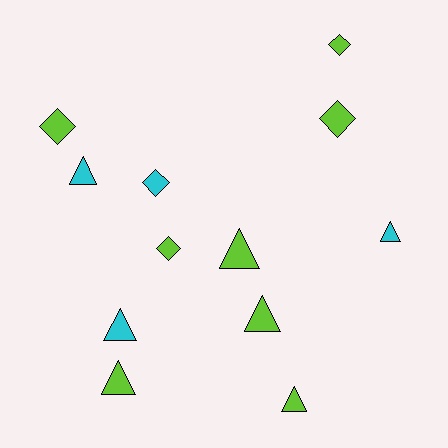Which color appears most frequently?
Lime, with 8 objects.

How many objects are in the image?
There are 12 objects.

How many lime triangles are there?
There are 4 lime triangles.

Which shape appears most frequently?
Triangle, with 7 objects.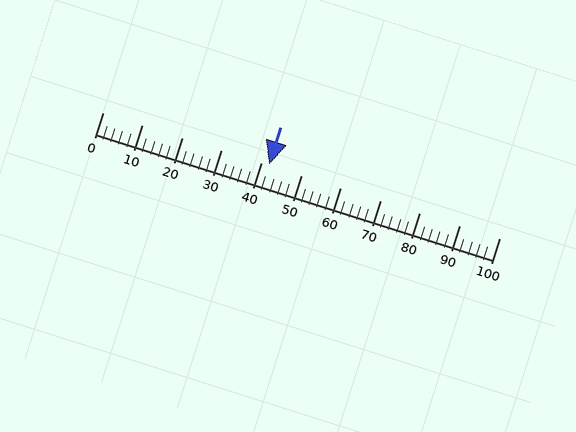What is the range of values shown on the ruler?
The ruler shows values from 0 to 100.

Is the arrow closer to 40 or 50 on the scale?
The arrow is closer to 40.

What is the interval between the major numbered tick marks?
The major tick marks are spaced 10 units apart.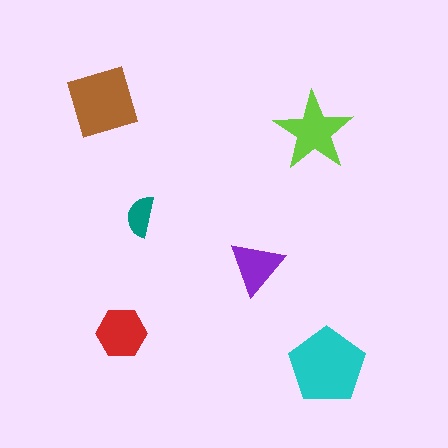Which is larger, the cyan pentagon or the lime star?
The cyan pentagon.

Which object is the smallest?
The teal semicircle.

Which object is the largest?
The cyan pentagon.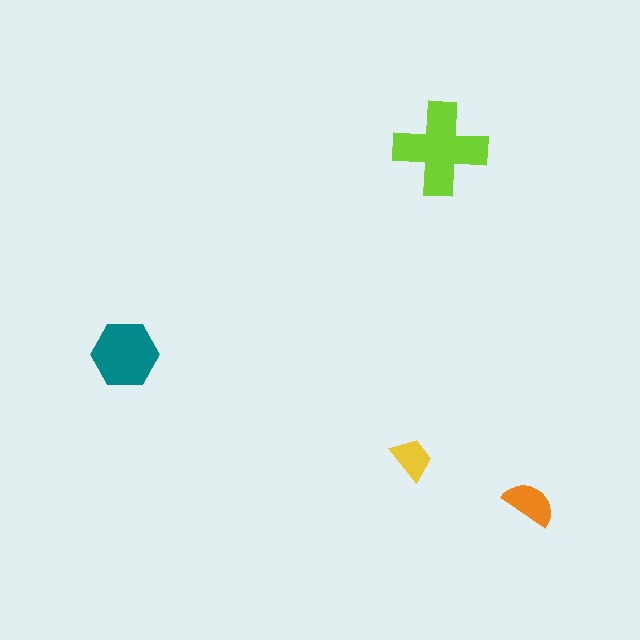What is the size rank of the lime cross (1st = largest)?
1st.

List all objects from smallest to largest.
The yellow trapezoid, the orange semicircle, the teal hexagon, the lime cross.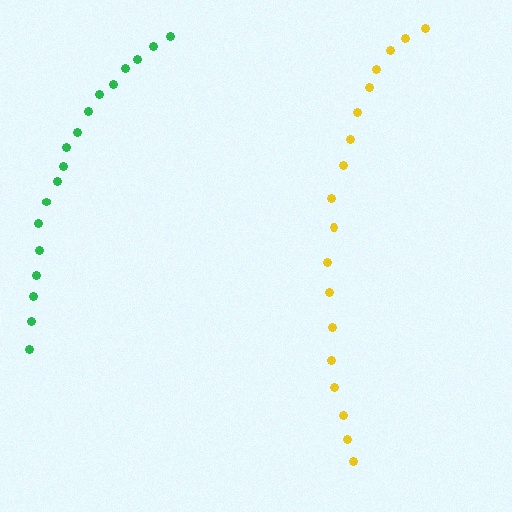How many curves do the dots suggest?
There are 2 distinct paths.